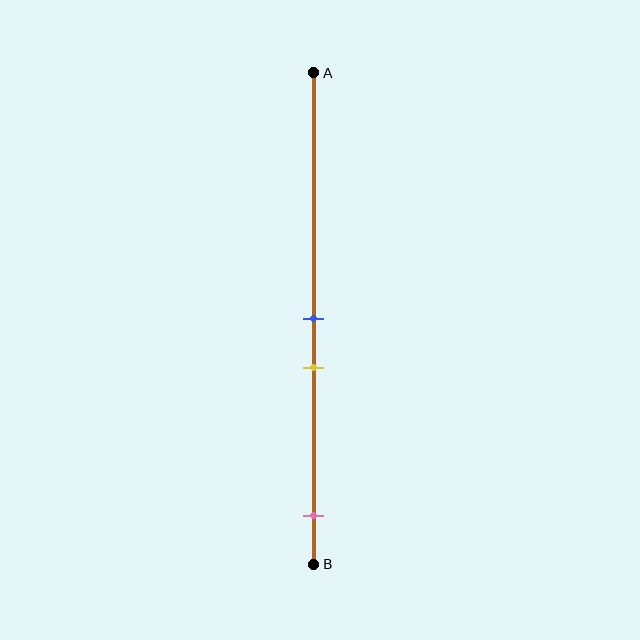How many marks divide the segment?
There are 3 marks dividing the segment.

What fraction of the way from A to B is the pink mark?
The pink mark is approximately 90% (0.9) of the way from A to B.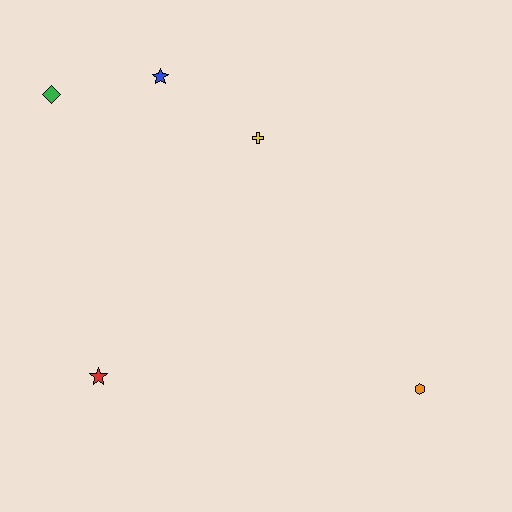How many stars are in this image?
There are 2 stars.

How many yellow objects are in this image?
There is 1 yellow object.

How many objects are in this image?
There are 5 objects.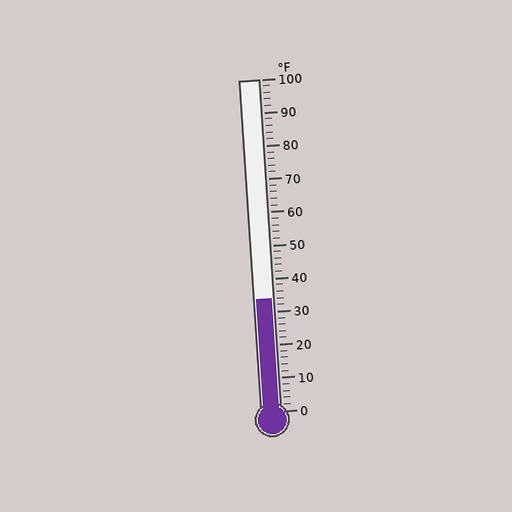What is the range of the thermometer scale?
The thermometer scale ranges from 0°F to 100°F.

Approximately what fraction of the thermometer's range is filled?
The thermometer is filled to approximately 35% of its range.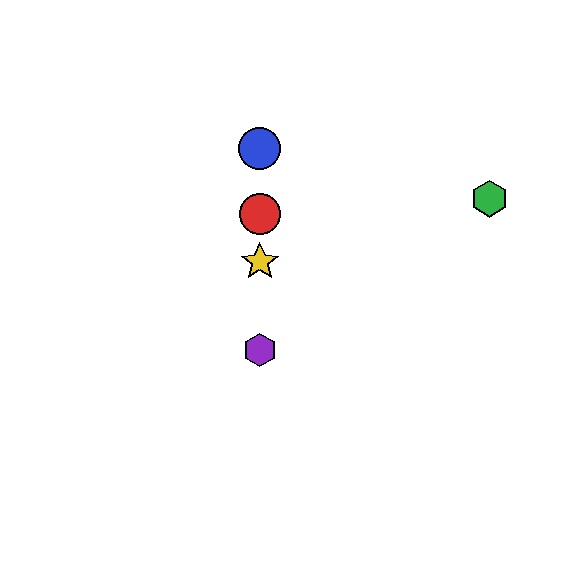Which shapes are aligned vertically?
The red circle, the blue circle, the yellow star, the purple hexagon are aligned vertically.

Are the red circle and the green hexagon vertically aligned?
No, the red circle is at x≈260 and the green hexagon is at x≈490.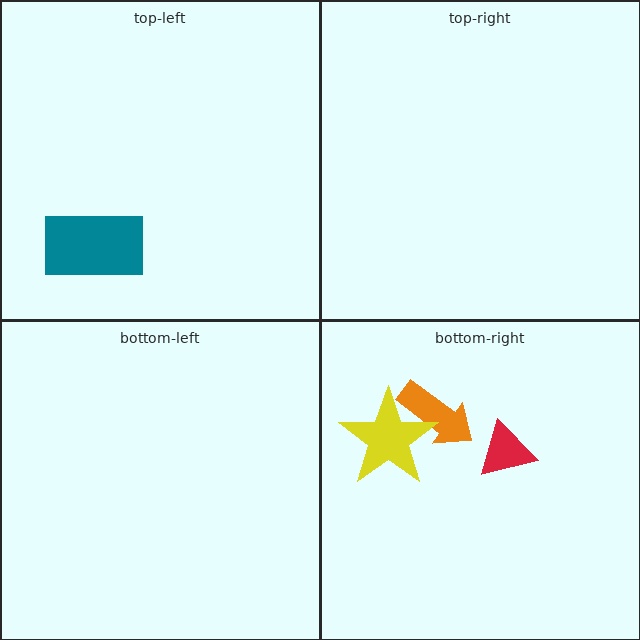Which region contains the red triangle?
The bottom-right region.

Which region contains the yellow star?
The bottom-right region.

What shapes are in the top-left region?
The teal rectangle.